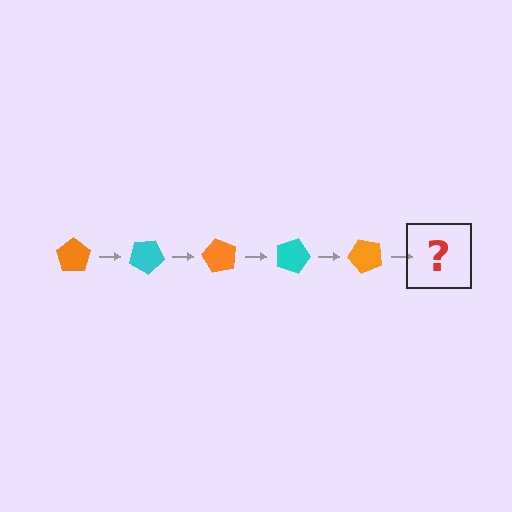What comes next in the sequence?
The next element should be a cyan pentagon, rotated 150 degrees from the start.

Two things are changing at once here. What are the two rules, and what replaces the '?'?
The two rules are that it rotates 30 degrees each step and the color cycles through orange and cyan. The '?' should be a cyan pentagon, rotated 150 degrees from the start.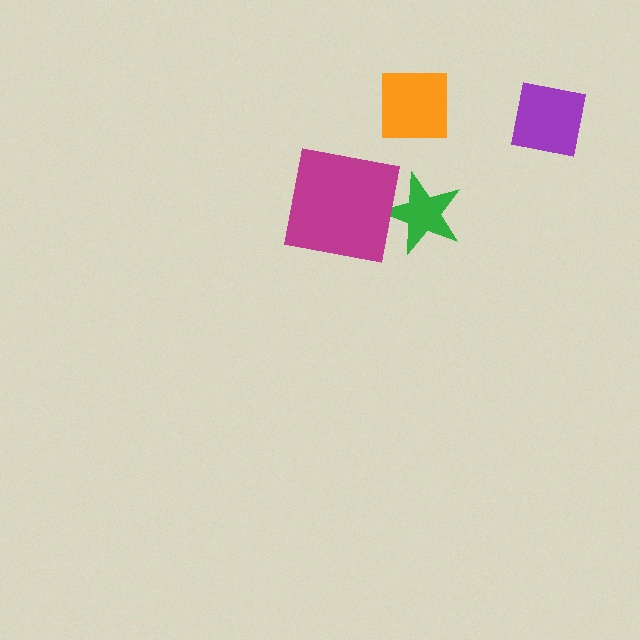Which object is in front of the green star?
The magenta square is in front of the green star.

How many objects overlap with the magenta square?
1 object overlaps with the magenta square.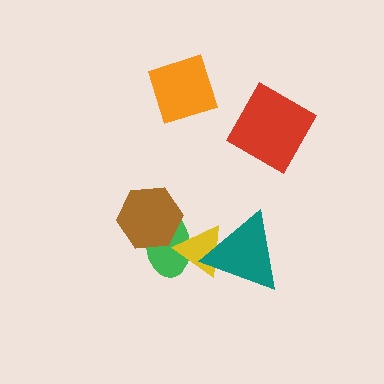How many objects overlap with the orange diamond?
0 objects overlap with the orange diamond.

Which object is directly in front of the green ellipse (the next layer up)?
The brown hexagon is directly in front of the green ellipse.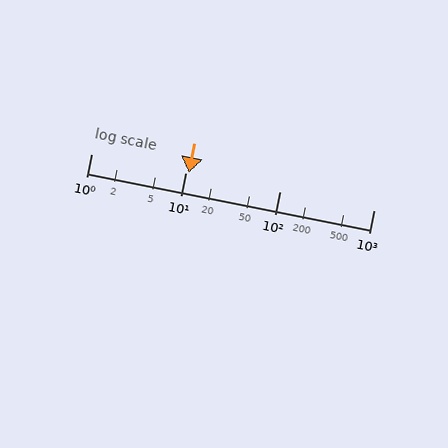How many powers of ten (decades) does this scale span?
The scale spans 3 decades, from 1 to 1000.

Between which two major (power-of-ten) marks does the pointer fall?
The pointer is between 10 and 100.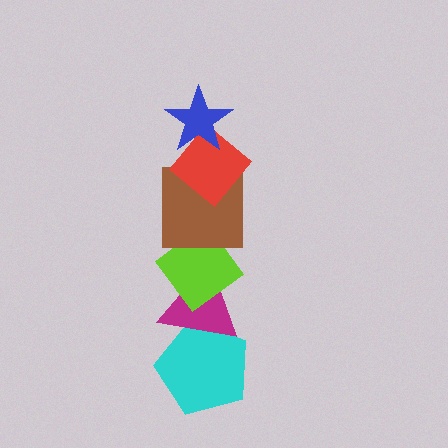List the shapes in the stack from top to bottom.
From top to bottom: the blue star, the red diamond, the brown square, the lime diamond, the magenta triangle, the cyan pentagon.